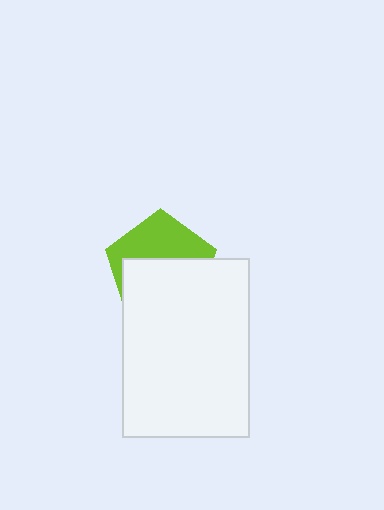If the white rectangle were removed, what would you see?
You would see the complete lime pentagon.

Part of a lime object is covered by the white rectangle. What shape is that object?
It is a pentagon.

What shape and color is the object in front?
The object in front is a white rectangle.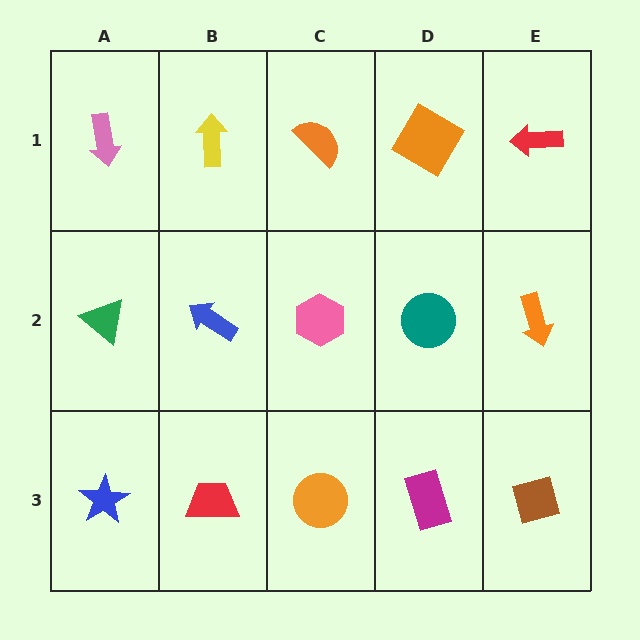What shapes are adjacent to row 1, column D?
A teal circle (row 2, column D), an orange semicircle (row 1, column C), a red arrow (row 1, column E).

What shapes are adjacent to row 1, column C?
A pink hexagon (row 2, column C), a yellow arrow (row 1, column B), an orange diamond (row 1, column D).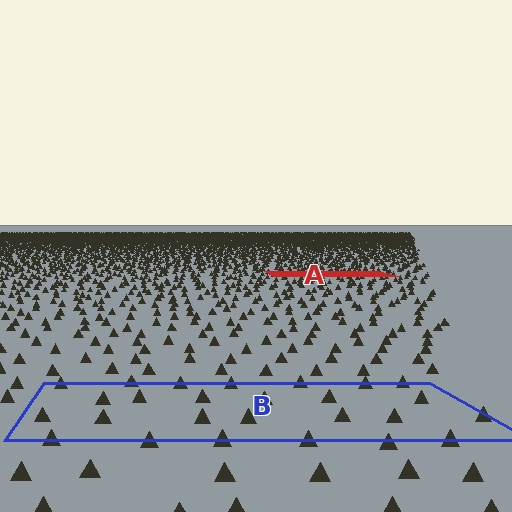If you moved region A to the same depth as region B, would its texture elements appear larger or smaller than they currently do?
They would appear larger. At a closer depth, the same texture elements are projected at a bigger on-screen size.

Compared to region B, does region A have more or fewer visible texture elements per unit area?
Region A has more texture elements per unit area — they are packed more densely because it is farther away.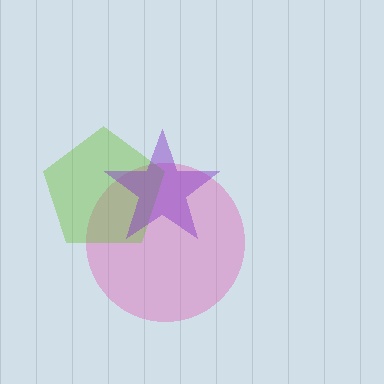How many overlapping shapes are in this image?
There are 3 overlapping shapes in the image.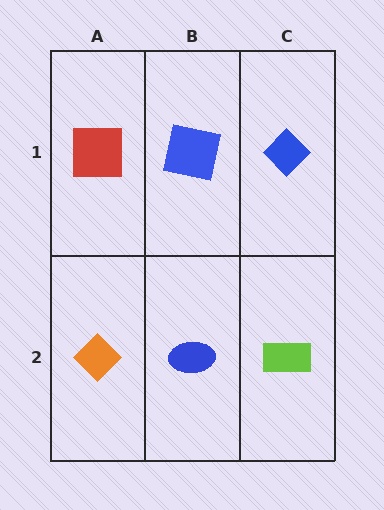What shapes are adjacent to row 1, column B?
A blue ellipse (row 2, column B), a red square (row 1, column A), a blue diamond (row 1, column C).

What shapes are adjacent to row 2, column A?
A red square (row 1, column A), a blue ellipse (row 2, column B).